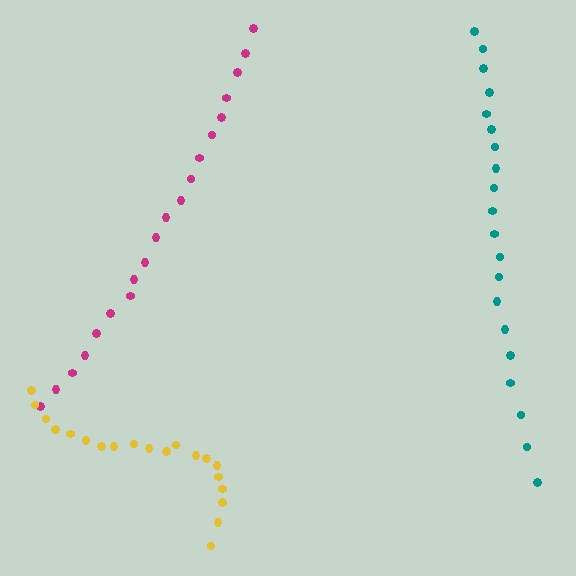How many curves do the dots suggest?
There are 3 distinct paths.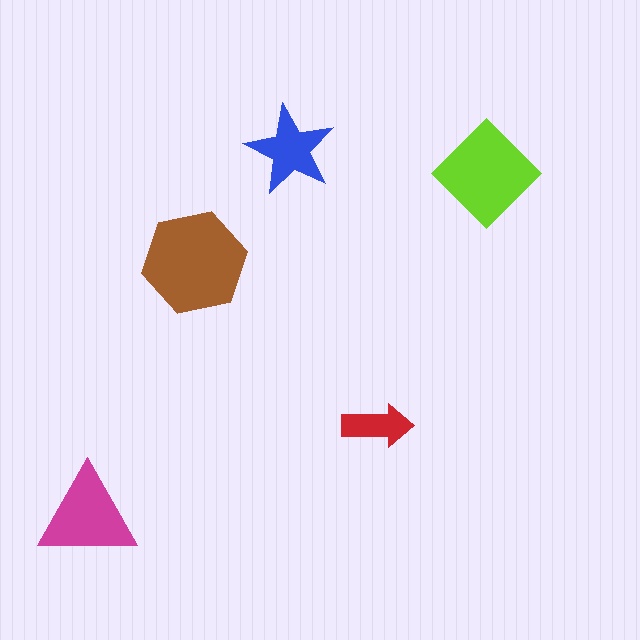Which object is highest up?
The blue star is topmost.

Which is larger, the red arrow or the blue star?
The blue star.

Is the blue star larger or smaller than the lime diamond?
Smaller.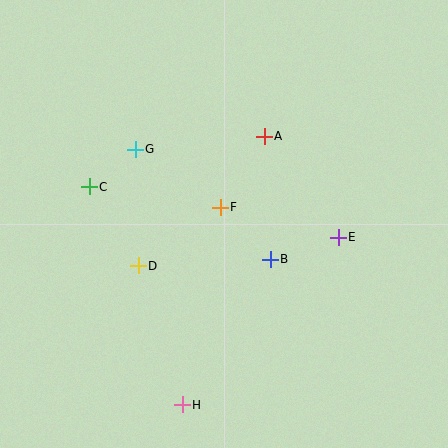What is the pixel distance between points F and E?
The distance between F and E is 122 pixels.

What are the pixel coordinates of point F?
Point F is at (220, 207).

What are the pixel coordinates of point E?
Point E is at (338, 237).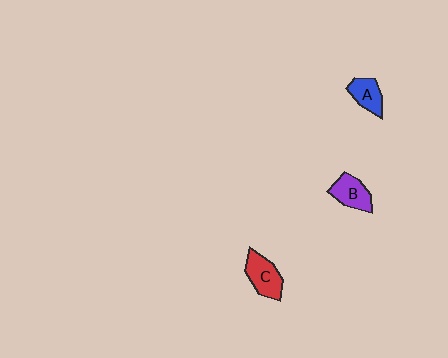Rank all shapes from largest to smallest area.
From largest to smallest: C (red), B (purple), A (blue).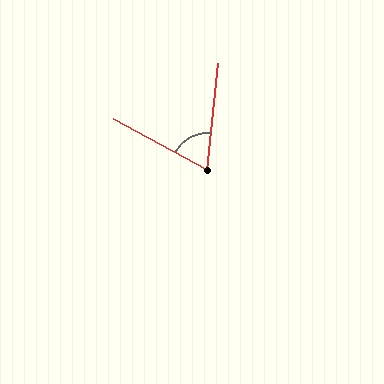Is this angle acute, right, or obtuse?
It is acute.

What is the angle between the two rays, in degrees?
Approximately 67 degrees.